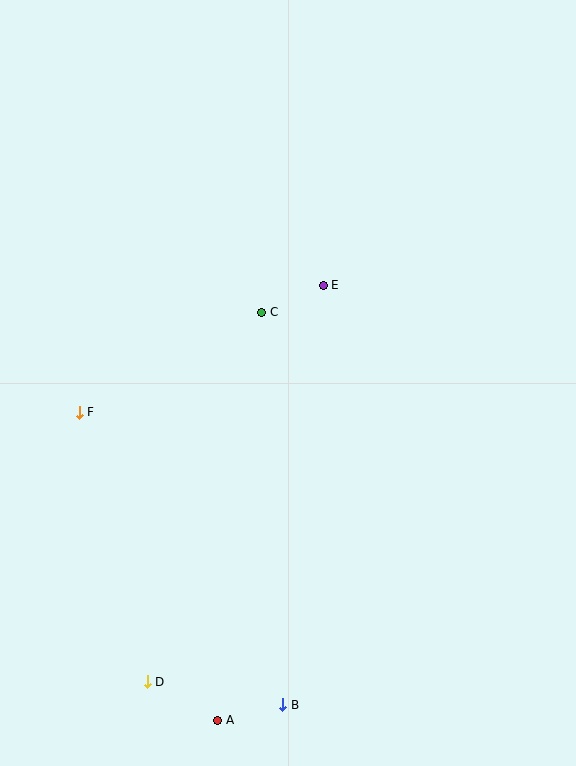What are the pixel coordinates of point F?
Point F is at (79, 412).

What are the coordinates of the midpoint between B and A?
The midpoint between B and A is at (250, 713).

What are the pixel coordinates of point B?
Point B is at (283, 705).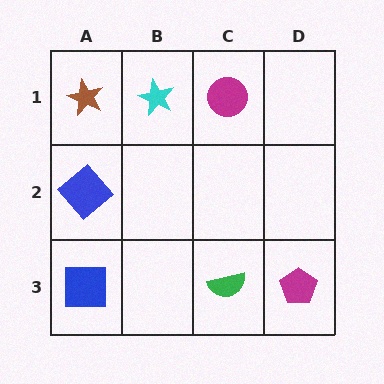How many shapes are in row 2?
1 shape.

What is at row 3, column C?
A green semicircle.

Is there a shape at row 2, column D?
No, that cell is empty.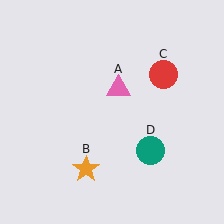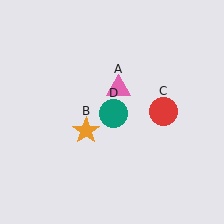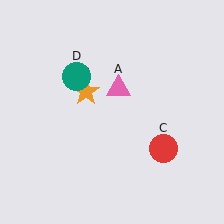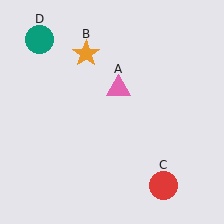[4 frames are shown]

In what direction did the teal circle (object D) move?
The teal circle (object D) moved up and to the left.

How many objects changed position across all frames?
3 objects changed position: orange star (object B), red circle (object C), teal circle (object D).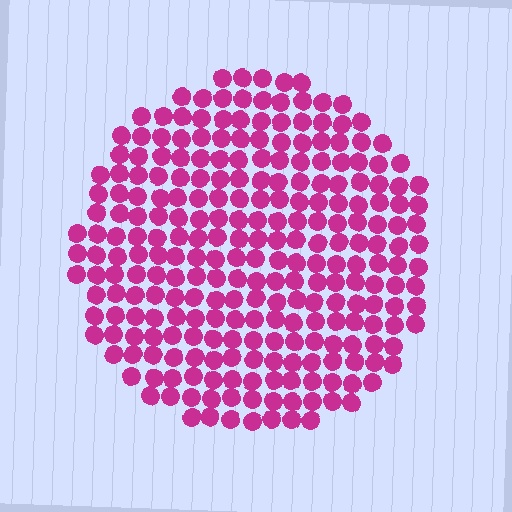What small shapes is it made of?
It is made of small circles.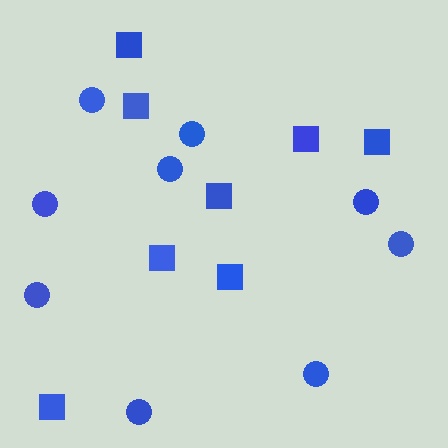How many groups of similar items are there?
There are 2 groups: one group of circles (9) and one group of squares (8).